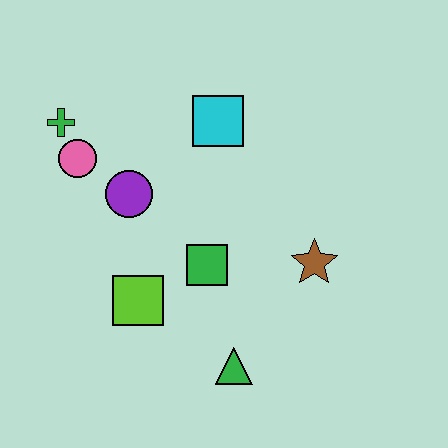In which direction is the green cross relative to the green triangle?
The green cross is above the green triangle.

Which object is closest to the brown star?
The green square is closest to the brown star.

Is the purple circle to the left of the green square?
Yes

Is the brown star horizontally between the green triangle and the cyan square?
No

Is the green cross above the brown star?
Yes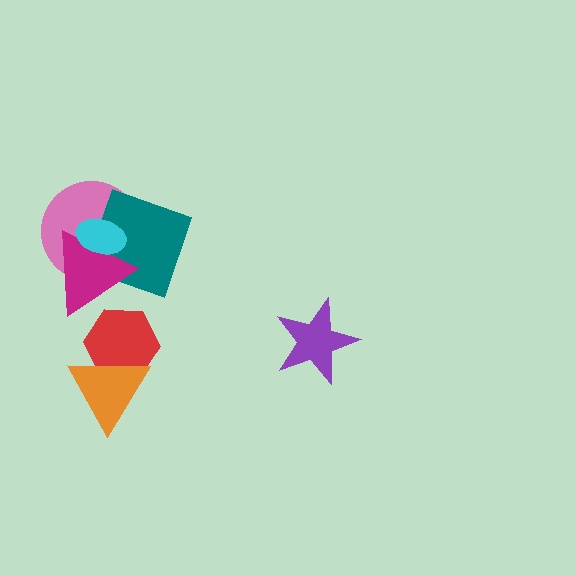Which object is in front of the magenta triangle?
The cyan ellipse is in front of the magenta triangle.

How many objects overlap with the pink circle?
3 objects overlap with the pink circle.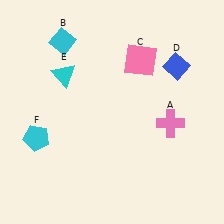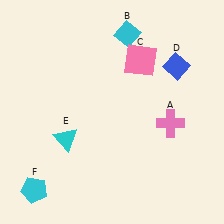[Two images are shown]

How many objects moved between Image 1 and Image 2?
3 objects moved between the two images.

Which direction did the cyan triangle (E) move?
The cyan triangle (E) moved down.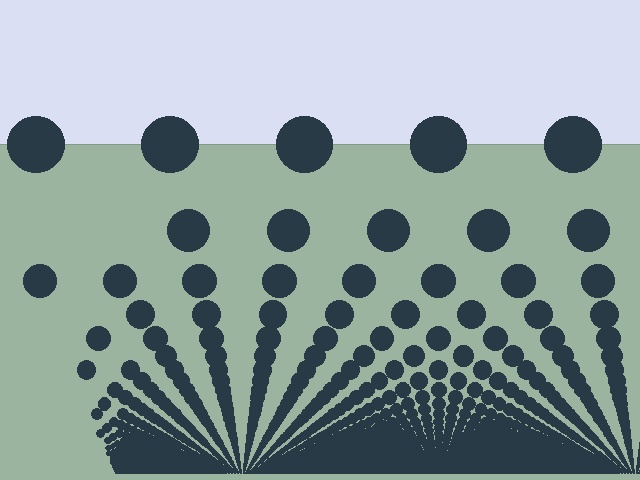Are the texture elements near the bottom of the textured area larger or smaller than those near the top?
Smaller. The gradient is inverted — elements near the bottom are smaller and denser.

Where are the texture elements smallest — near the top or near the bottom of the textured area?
Near the bottom.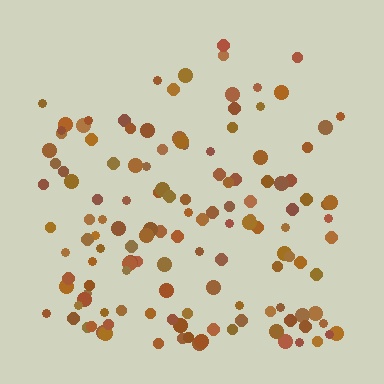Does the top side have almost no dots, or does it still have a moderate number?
Still a moderate number, just noticeably fewer than the bottom.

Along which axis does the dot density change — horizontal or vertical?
Vertical.